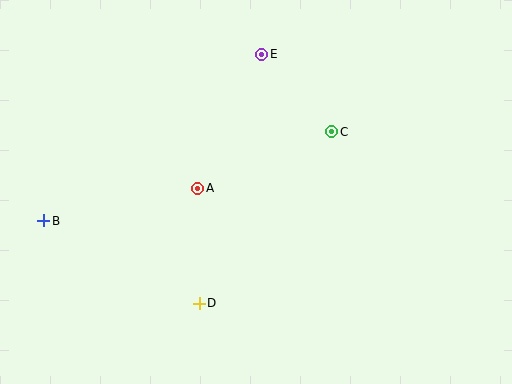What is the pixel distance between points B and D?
The distance between B and D is 176 pixels.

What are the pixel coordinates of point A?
Point A is at (198, 188).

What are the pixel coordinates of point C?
Point C is at (332, 132).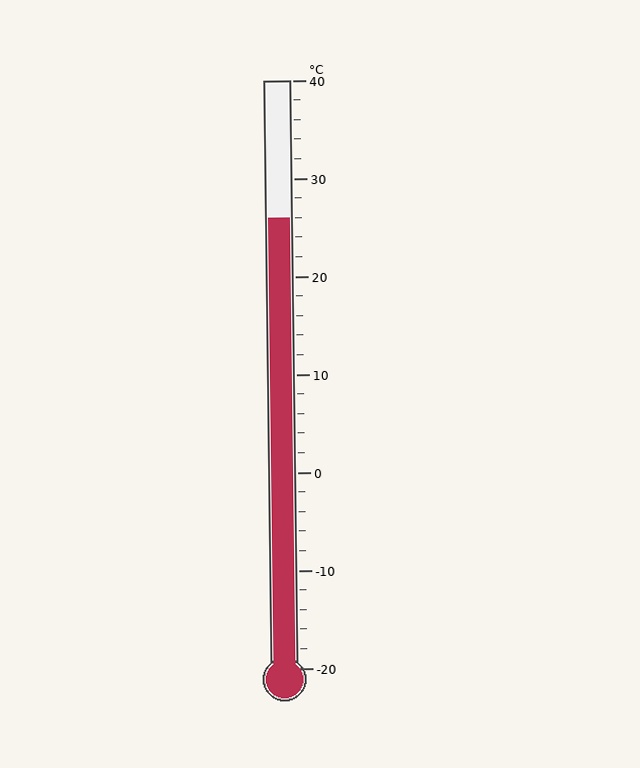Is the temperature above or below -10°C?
The temperature is above -10°C.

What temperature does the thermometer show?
The thermometer shows approximately 26°C.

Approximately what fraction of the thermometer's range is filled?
The thermometer is filled to approximately 75% of its range.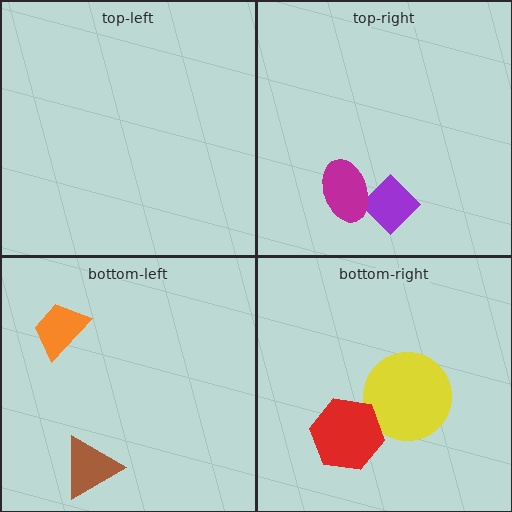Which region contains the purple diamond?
The top-right region.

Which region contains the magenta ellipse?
The top-right region.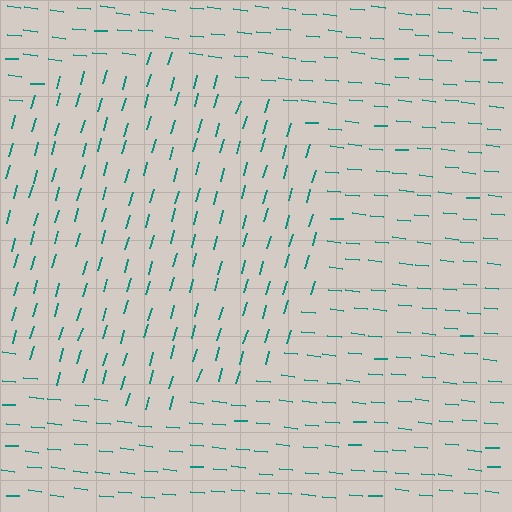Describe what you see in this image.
The image is filled with small teal line segments. A circle region in the image has lines oriented differently from the surrounding lines, creating a visible texture boundary.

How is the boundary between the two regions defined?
The boundary is defined purely by a change in line orientation (approximately 80 degrees difference). All lines are the same color and thickness.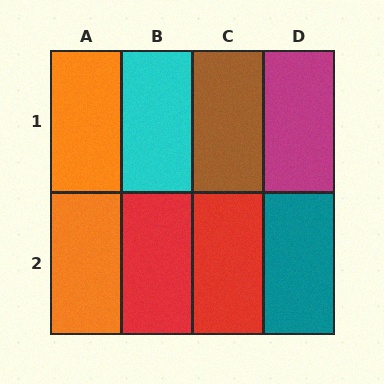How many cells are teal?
1 cell is teal.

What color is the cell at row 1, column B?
Cyan.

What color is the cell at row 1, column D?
Magenta.